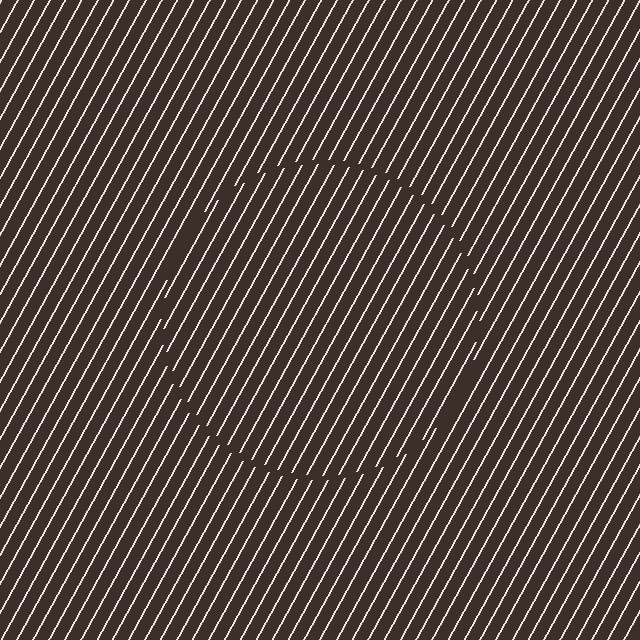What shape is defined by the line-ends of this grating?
An illusory circle. The interior of the shape contains the same grating, shifted by half a period — the contour is defined by the phase discontinuity where line-ends from the inner and outer gratings abut.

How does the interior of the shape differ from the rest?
The interior of the shape contains the same grating, shifted by half a period — the contour is defined by the phase discontinuity where line-ends from the inner and outer gratings abut.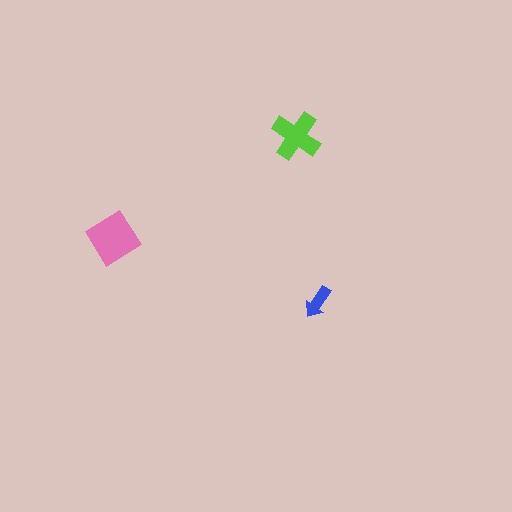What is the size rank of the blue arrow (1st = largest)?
3rd.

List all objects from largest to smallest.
The pink diamond, the lime cross, the blue arrow.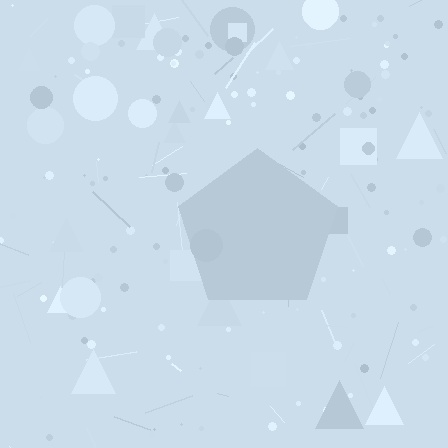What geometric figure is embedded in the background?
A pentagon is embedded in the background.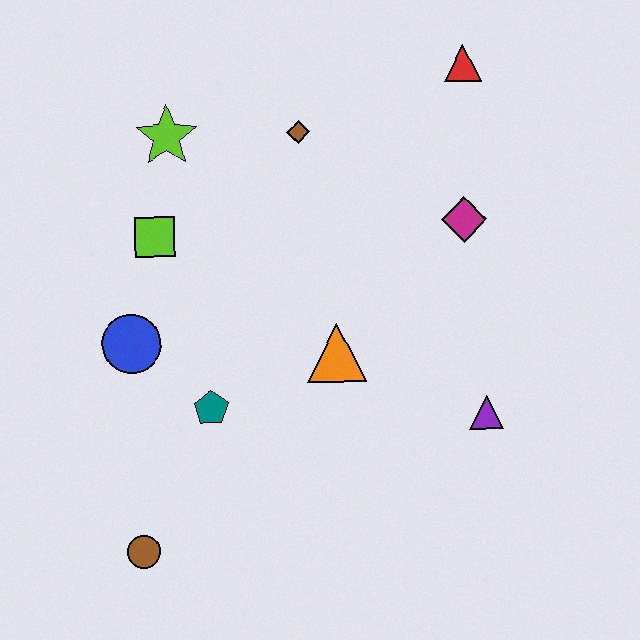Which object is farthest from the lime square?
The purple triangle is farthest from the lime square.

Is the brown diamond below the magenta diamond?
No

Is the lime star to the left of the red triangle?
Yes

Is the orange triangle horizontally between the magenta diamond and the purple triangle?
No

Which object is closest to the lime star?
The lime square is closest to the lime star.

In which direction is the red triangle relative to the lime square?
The red triangle is to the right of the lime square.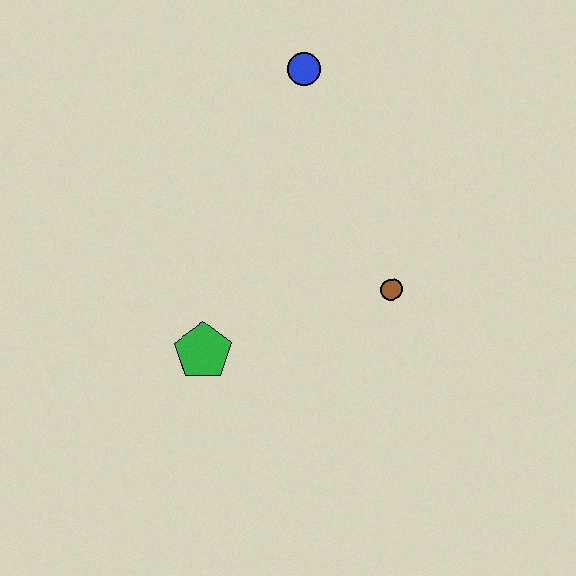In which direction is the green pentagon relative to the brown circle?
The green pentagon is to the left of the brown circle.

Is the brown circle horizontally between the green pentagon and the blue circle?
No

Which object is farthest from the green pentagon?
The blue circle is farthest from the green pentagon.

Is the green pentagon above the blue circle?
No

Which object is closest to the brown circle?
The green pentagon is closest to the brown circle.